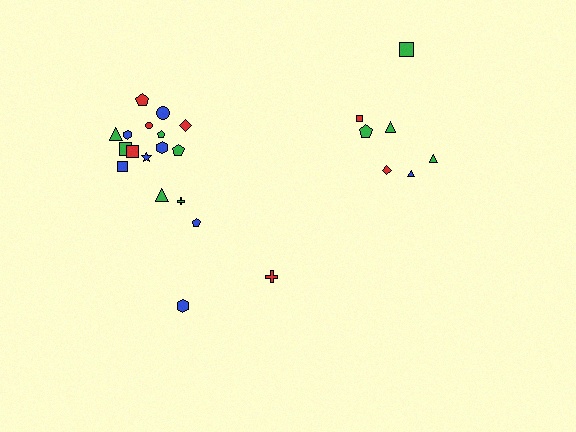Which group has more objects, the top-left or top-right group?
The top-left group.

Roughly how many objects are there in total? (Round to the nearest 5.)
Roughly 25 objects in total.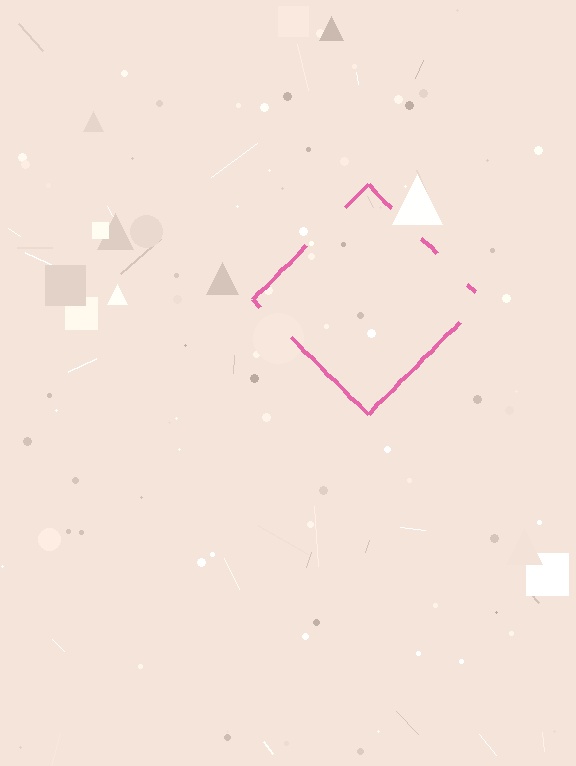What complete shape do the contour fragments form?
The contour fragments form a diamond.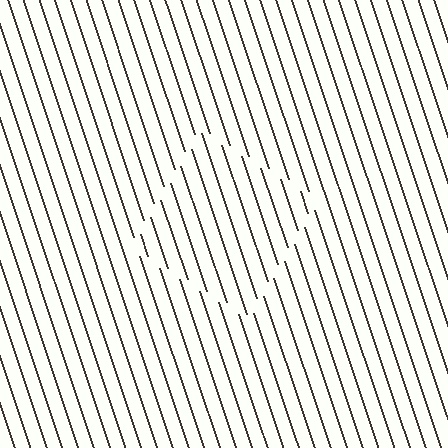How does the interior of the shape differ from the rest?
The interior of the shape contains the same grating, shifted by half a period — the contour is defined by the phase discontinuity where line-ends from the inner and outer gratings abut.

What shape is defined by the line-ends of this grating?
An illusory square. The interior of the shape contains the same grating, shifted by half a period — the contour is defined by the phase discontinuity where line-ends from the inner and outer gratings abut.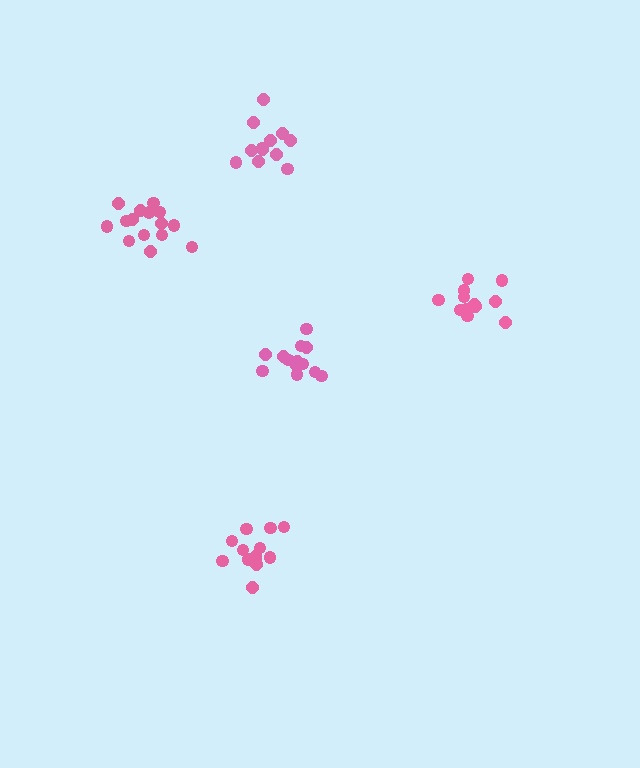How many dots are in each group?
Group 1: 12 dots, Group 2: 12 dots, Group 3: 15 dots, Group 4: 13 dots, Group 5: 13 dots (65 total).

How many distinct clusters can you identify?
There are 5 distinct clusters.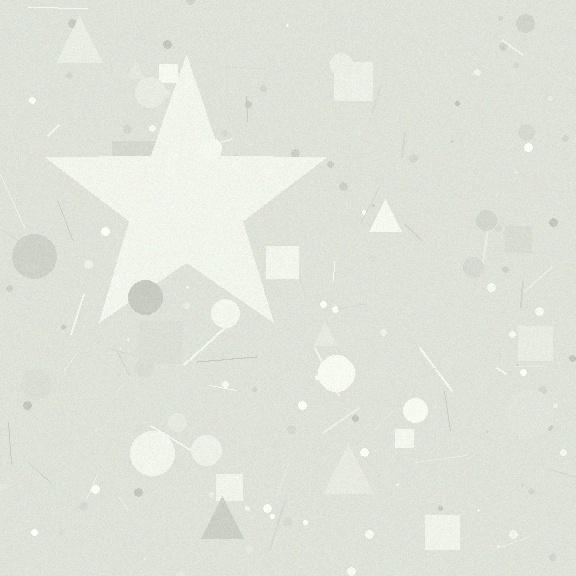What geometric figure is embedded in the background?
A star is embedded in the background.